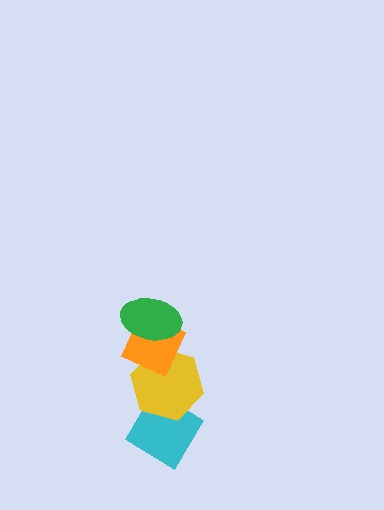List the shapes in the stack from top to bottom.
From top to bottom: the green ellipse, the orange diamond, the yellow hexagon, the cyan diamond.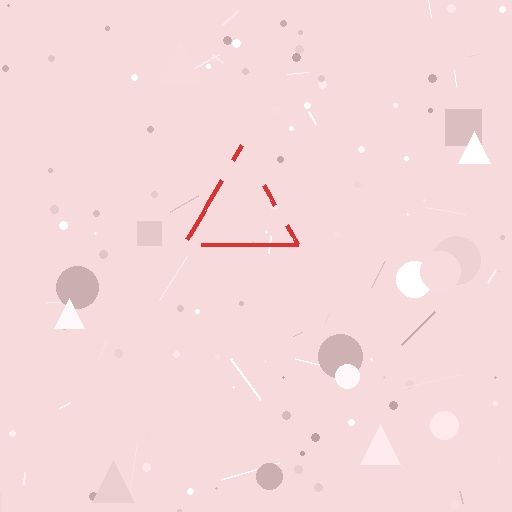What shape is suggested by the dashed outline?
The dashed outline suggests a triangle.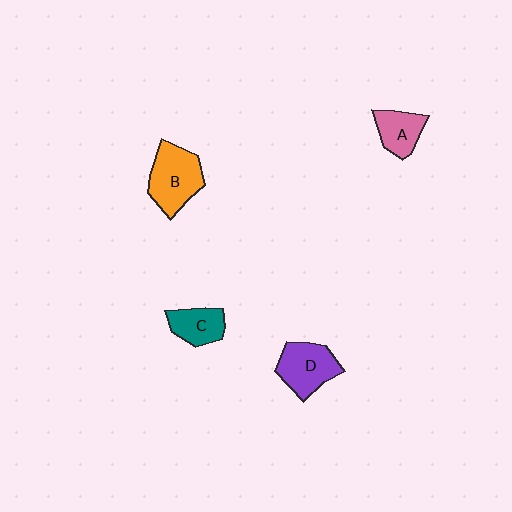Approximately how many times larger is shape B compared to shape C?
Approximately 1.6 times.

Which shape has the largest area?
Shape B (orange).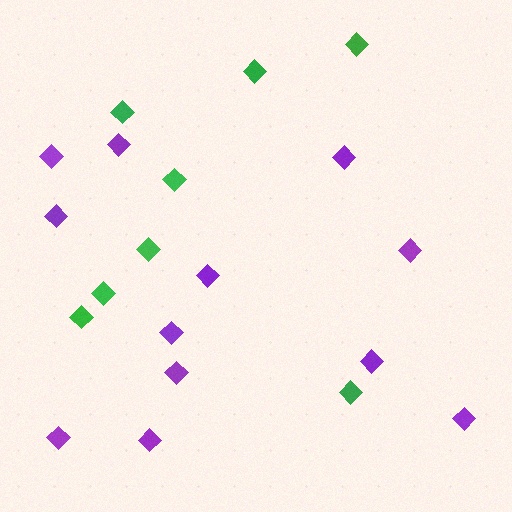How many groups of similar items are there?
There are 2 groups: one group of purple diamonds (12) and one group of green diamonds (8).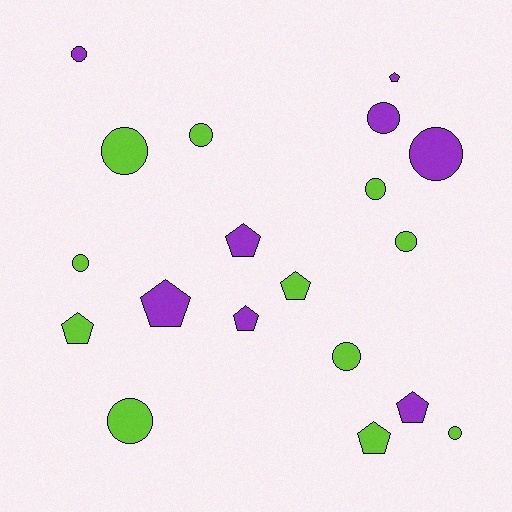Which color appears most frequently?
Lime, with 11 objects.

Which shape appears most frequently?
Circle, with 11 objects.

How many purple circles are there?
There are 3 purple circles.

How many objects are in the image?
There are 19 objects.